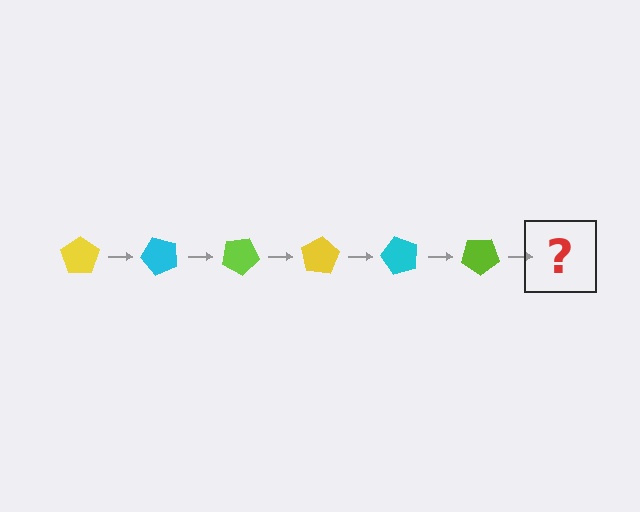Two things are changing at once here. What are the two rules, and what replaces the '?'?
The two rules are that it rotates 50 degrees each step and the color cycles through yellow, cyan, and lime. The '?' should be a yellow pentagon, rotated 300 degrees from the start.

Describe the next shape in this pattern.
It should be a yellow pentagon, rotated 300 degrees from the start.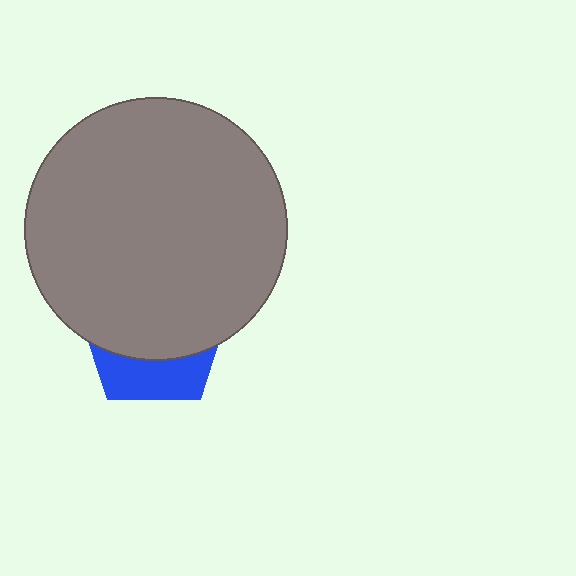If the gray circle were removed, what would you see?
You would see the complete blue pentagon.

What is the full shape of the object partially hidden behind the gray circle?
The partially hidden object is a blue pentagon.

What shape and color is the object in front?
The object in front is a gray circle.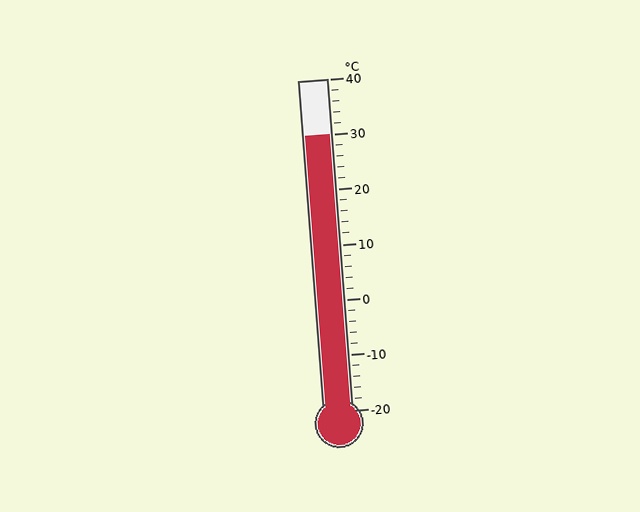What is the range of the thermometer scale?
The thermometer scale ranges from -20°C to 40°C.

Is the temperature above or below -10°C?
The temperature is above -10°C.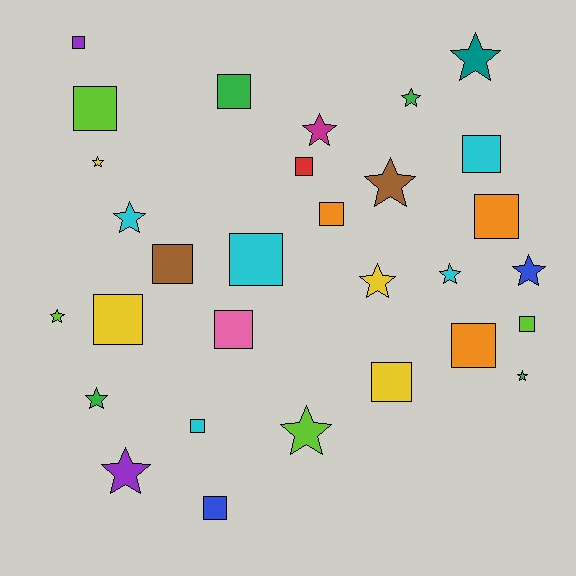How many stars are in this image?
There are 14 stars.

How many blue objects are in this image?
There are 2 blue objects.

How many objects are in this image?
There are 30 objects.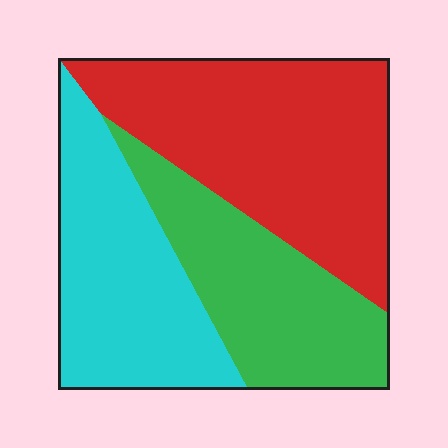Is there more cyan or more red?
Red.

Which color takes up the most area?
Red, at roughly 40%.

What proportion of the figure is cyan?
Cyan takes up about one third (1/3) of the figure.